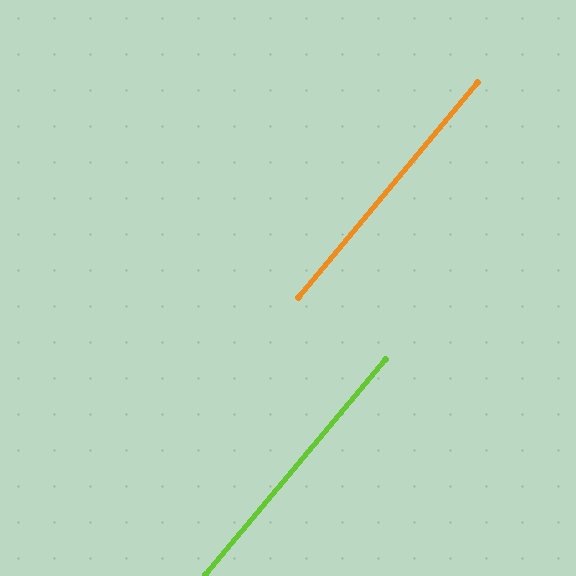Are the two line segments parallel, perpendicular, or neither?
Parallel — their directions differ by only 0.2°.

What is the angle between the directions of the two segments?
Approximately 0 degrees.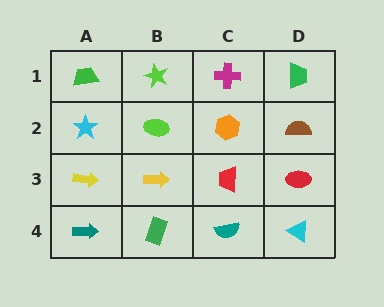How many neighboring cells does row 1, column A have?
2.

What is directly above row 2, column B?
A lime star.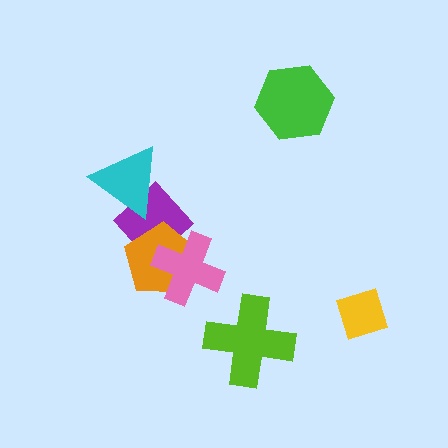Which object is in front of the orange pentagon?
The pink cross is in front of the orange pentagon.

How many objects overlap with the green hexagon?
0 objects overlap with the green hexagon.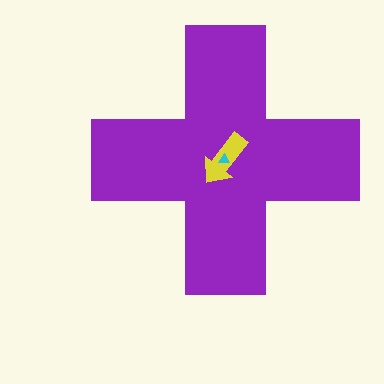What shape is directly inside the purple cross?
The yellow arrow.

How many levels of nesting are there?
3.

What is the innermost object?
The cyan triangle.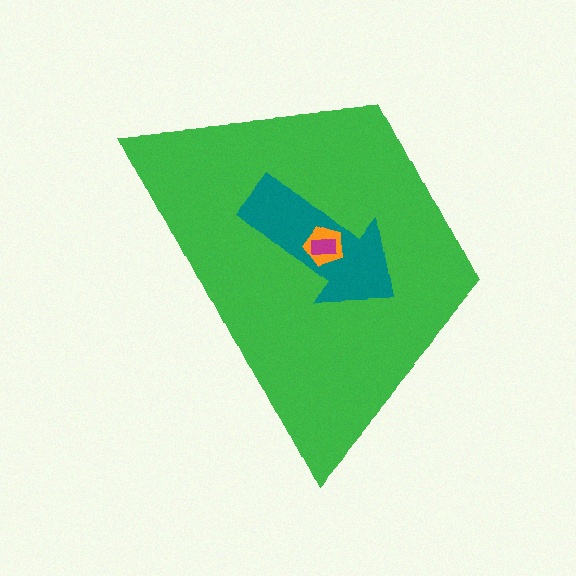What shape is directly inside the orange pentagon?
The magenta rectangle.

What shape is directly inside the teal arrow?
The orange pentagon.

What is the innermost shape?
The magenta rectangle.